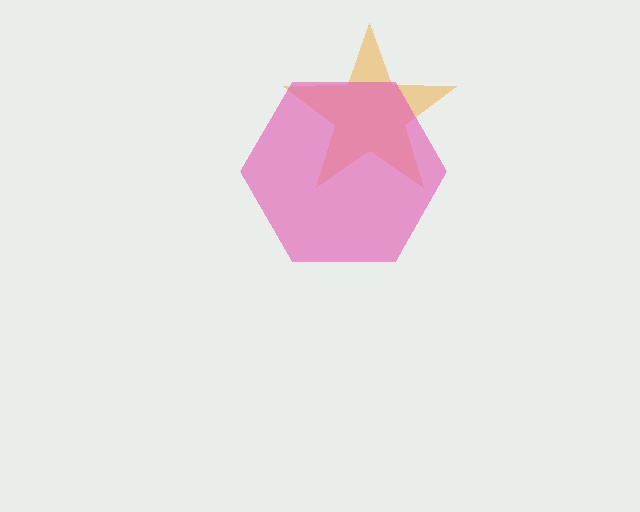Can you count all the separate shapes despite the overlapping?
Yes, there are 2 separate shapes.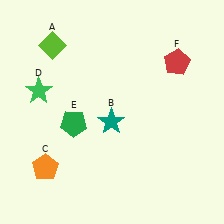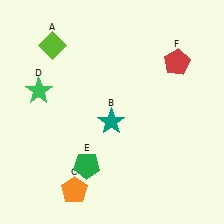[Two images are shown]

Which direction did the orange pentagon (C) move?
The orange pentagon (C) moved right.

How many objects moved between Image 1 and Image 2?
2 objects moved between the two images.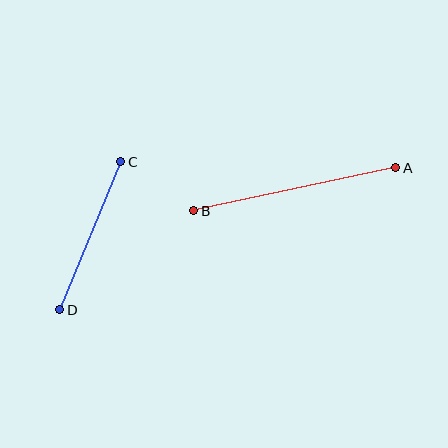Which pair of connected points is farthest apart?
Points A and B are farthest apart.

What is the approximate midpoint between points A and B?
The midpoint is at approximately (295, 189) pixels.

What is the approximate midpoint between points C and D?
The midpoint is at approximately (90, 236) pixels.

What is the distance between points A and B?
The distance is approximately 207 pixels.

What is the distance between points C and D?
The distance is approximately 160 pixels.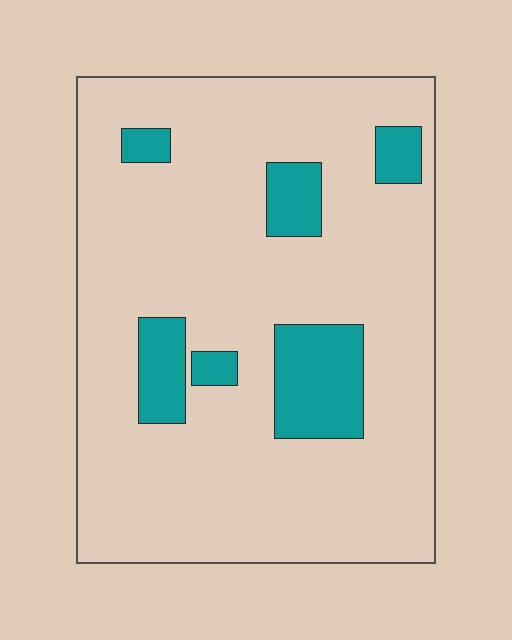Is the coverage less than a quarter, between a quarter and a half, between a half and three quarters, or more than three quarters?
Less than a quarter.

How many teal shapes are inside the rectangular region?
6.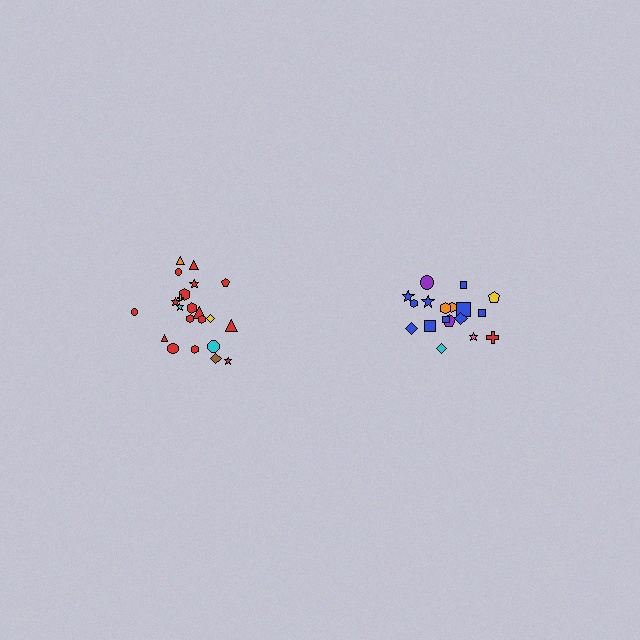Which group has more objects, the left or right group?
The left group.